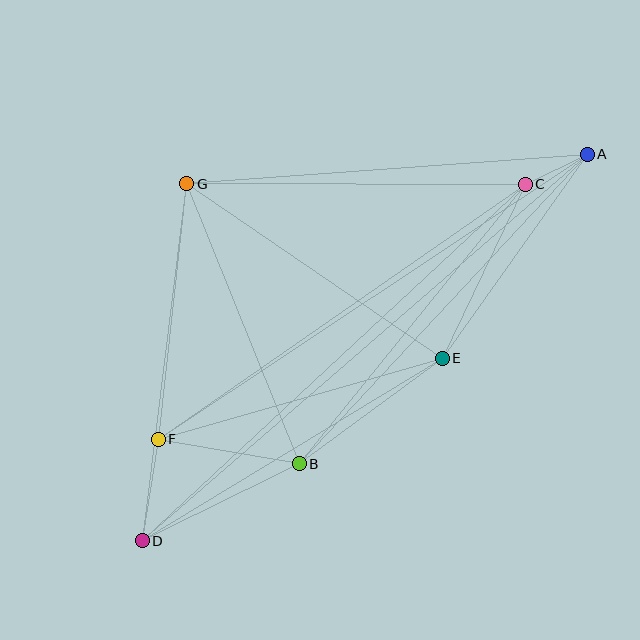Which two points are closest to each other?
Points A and C are closest to each other.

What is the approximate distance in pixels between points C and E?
The distance between C and E is approximately 193 pixels.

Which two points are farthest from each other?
Points A and D are farthest from each other.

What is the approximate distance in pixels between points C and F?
The distance between C and F is approximately 447 pixels.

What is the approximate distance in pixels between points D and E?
The distance between D and E is approximately 351 pixels.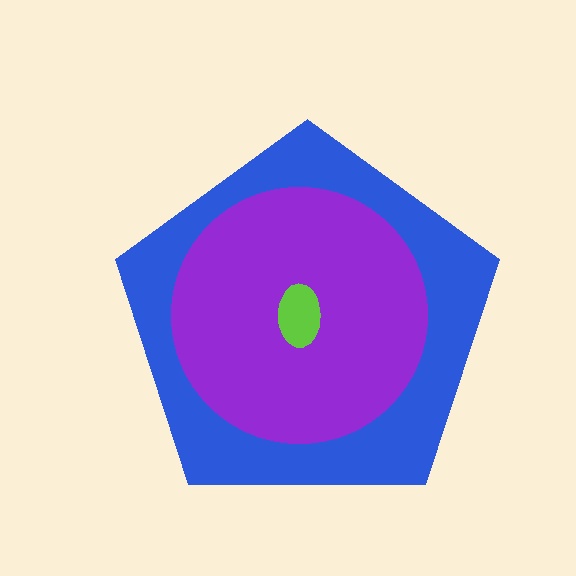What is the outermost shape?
The blue pentagon.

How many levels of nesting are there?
3.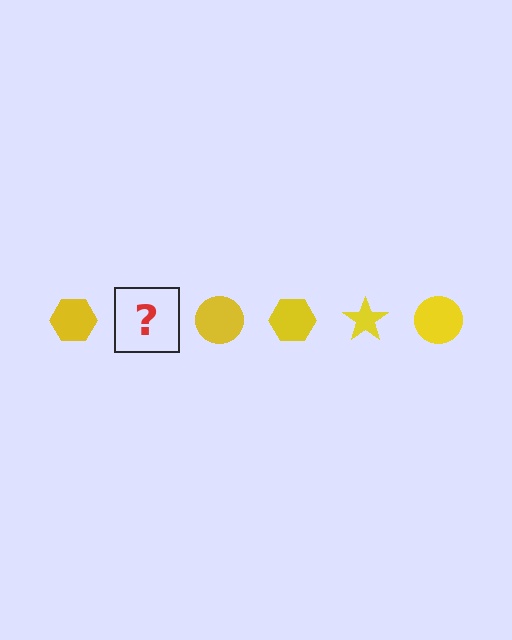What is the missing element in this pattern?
The missing element is a yellow star.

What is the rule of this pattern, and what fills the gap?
The rule is that the pattern cycles through hexagon, star, circle shapes in yellow. The gap should be filled with a yellow star.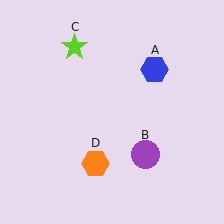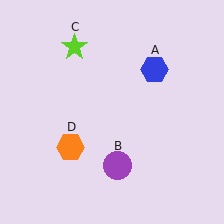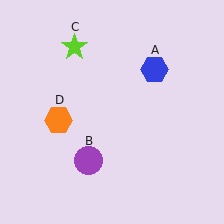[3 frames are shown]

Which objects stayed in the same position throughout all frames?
Blue hexagon (object A) and lime star (object C) remained stationary.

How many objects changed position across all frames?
2 objects changed position: purple circle (object B), orange hexagon (object D).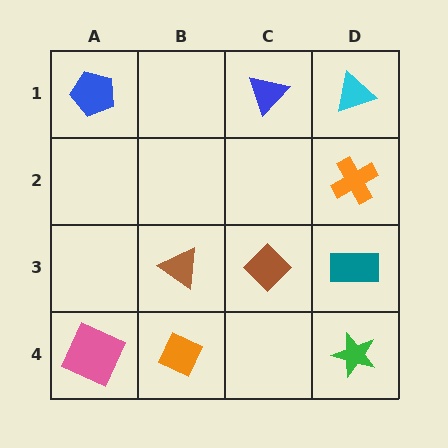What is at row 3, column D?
A teal rectangle.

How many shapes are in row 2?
1 shape.